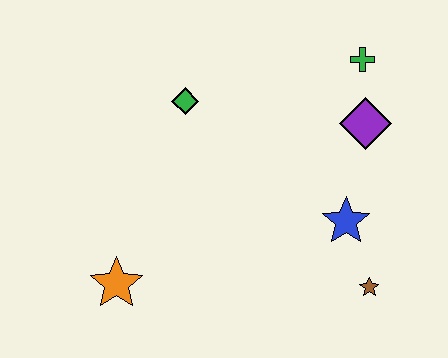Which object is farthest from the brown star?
The green diamond is farthest from the brown star.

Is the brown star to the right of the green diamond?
Yes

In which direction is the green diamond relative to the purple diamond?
The green diamond is to the left of the purple diamond.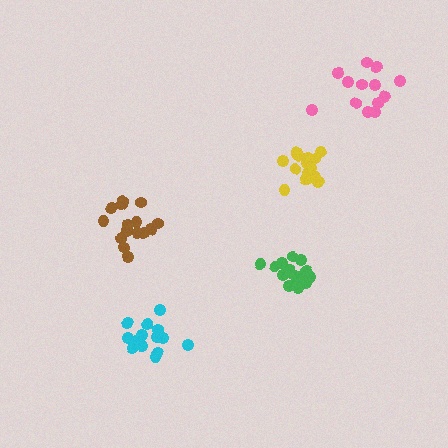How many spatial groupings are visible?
There are 5 spatial groupings.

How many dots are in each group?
Group 1: 13 dots, Group 2: 15 dots, Group 3: 14 dots, Group 4: 17 dots, Group 5: 17 dots (76 total).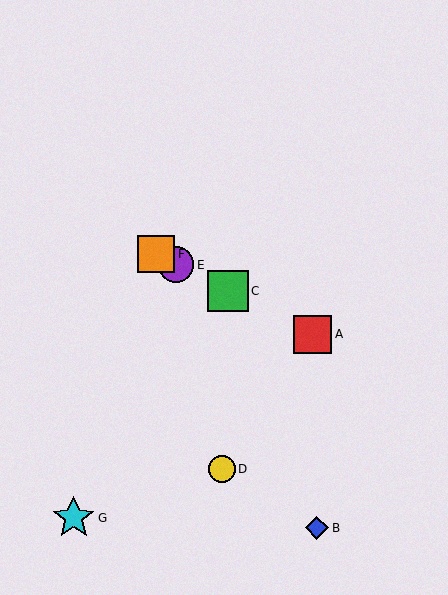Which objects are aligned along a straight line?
Objects A, C, E, F are aligned along a straight line.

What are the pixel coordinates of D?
Object D is at (222, 469).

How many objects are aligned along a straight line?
4 objects (A, C, E, F) are aligned along a straight line.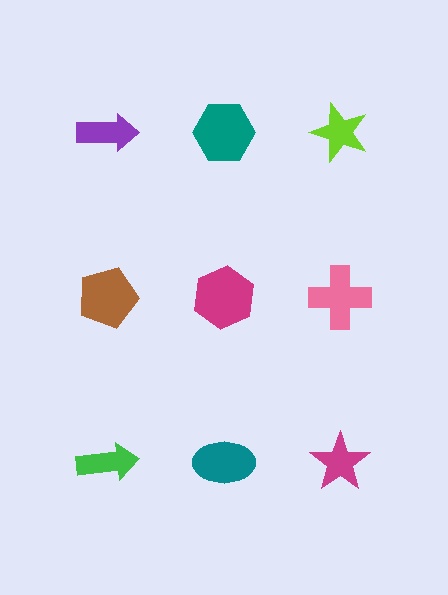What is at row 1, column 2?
A teal hexagon.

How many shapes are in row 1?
3 shapes.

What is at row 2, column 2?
A magenta hexagon.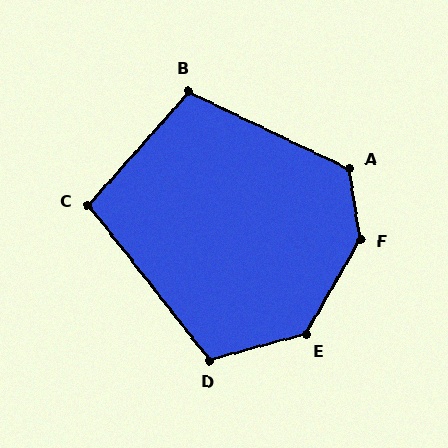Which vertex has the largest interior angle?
F, at approximately 141 degrees.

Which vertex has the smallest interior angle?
C, at approximately 100 degrees.